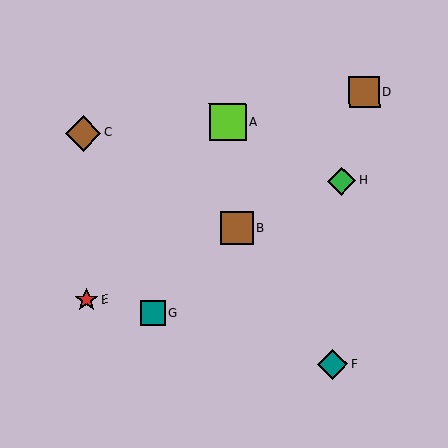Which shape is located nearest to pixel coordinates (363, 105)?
The brown square (labeled D) at (364, 93) is nearest to that location.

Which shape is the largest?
The lime square (labeled A) is the largest.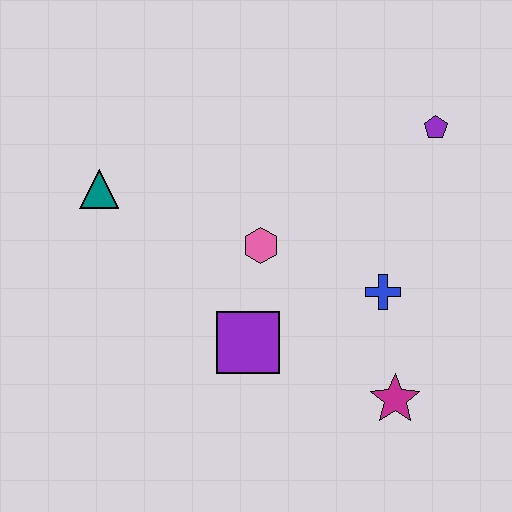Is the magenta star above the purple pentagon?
No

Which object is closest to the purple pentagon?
The blue cross is closest to the purple pentagon.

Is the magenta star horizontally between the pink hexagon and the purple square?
No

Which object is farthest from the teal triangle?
The magenta star is farthest from the teal triangle.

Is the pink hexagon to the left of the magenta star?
Yes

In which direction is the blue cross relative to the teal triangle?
The blue cross is to the right of the teal triangle.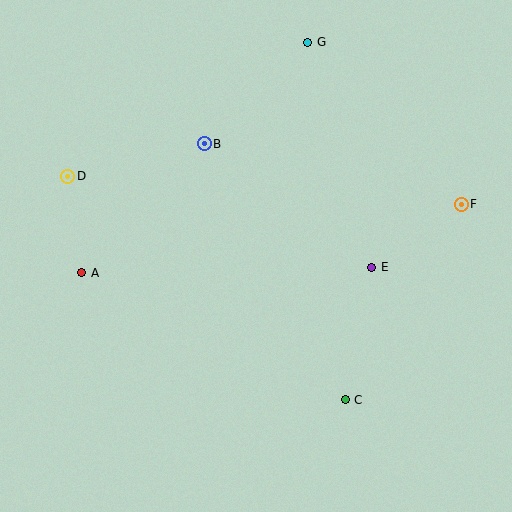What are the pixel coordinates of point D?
Point D is at (68, 176).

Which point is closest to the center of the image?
Point E at (372, 267) is closest to the center.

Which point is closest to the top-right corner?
Point G is closest to the top-right corner.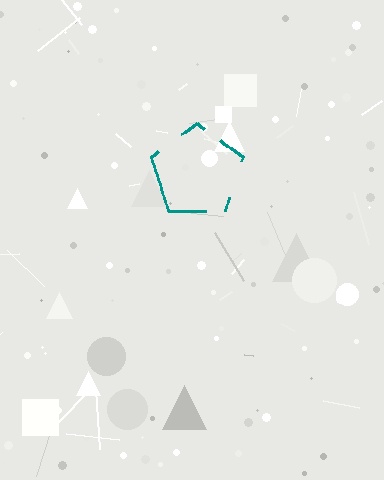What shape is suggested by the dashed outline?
The dashed outline suggests a pentagon.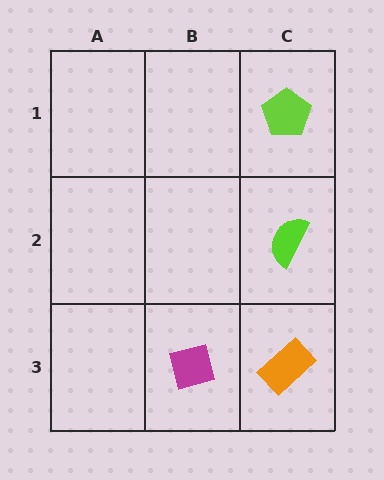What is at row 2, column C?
A lime semicircle.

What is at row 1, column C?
A lime pentagon.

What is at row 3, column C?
An orange rectangle.